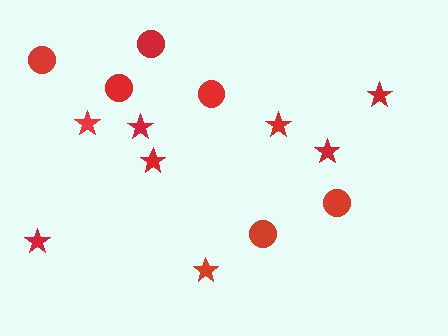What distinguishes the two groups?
There are 2 groups: one group of stars (8) and one group of circles (6).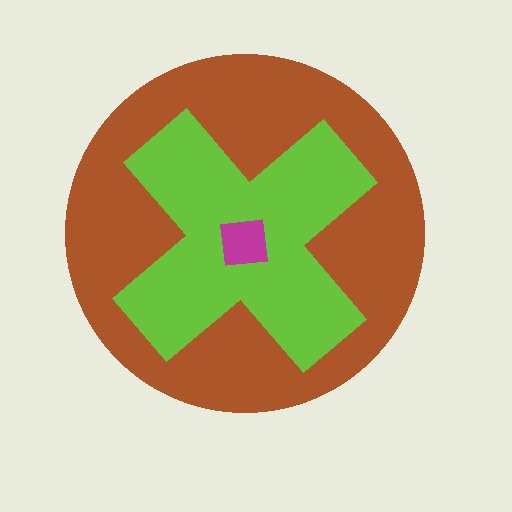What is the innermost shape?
The magenta square.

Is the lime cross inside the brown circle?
Yes.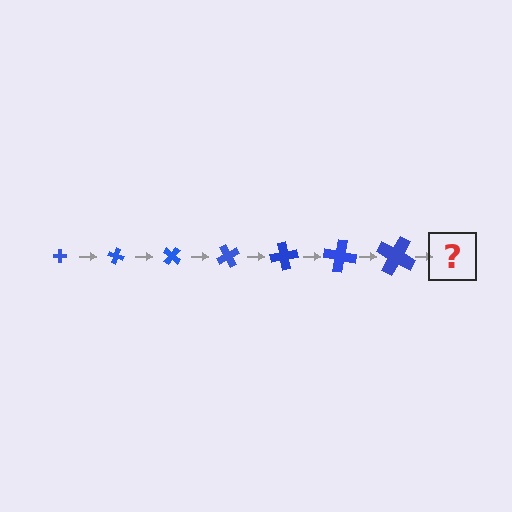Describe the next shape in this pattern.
It should be a cross, larger than the previous one and rotated 140 degrees from the start.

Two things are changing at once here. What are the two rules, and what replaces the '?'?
The two rules are that the cross grows larger each step and it rotates 20 degrees each step. The '?' should be a cross, larger than the previous one and rotated 140 degrees from the start.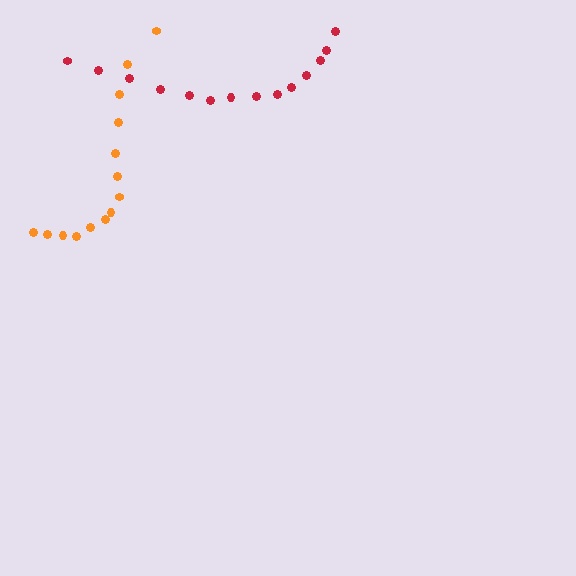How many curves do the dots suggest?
There are 2 distinct paths.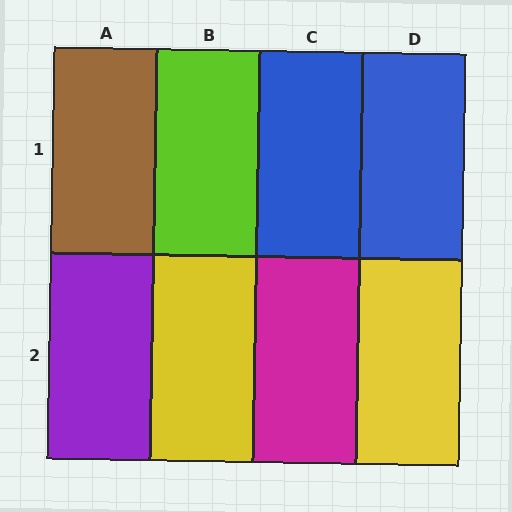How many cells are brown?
1 cell is brown.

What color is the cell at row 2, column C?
Magenta.